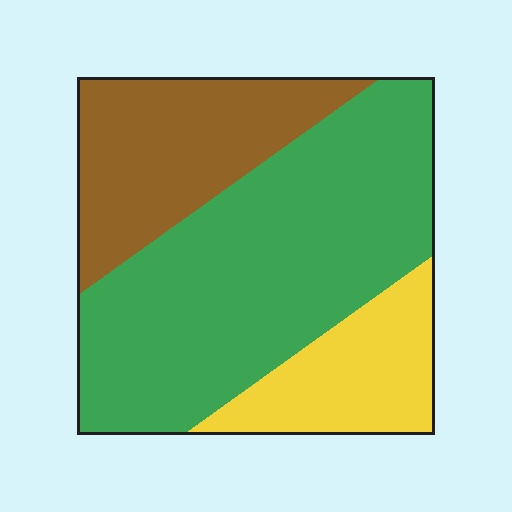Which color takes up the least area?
Yellow, at roughly 20%.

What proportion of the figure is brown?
Brown takes up about one quarter (1/4) of the figure.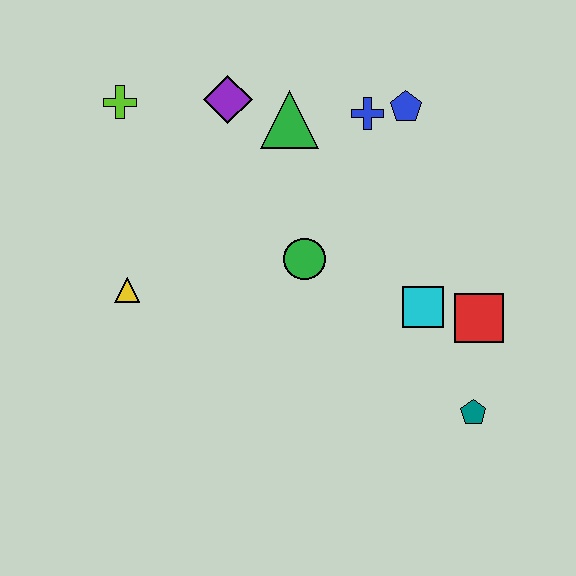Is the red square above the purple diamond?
No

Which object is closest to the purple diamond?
The green triangle is closest to the purple diamond.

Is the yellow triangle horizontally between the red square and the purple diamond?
No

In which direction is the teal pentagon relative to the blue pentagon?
The teal pentagon is below the blue pentagon.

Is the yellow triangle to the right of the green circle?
No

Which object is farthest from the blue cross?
The teal pentagon is farthest from the blue cross.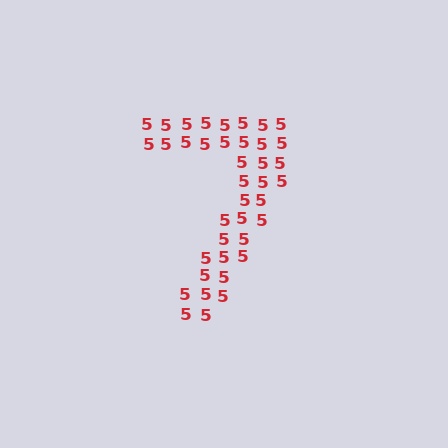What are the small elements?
The small elements are digit 5's.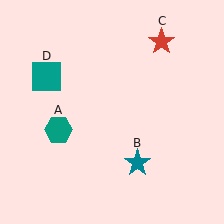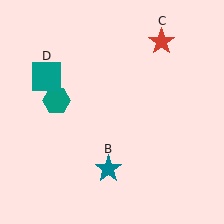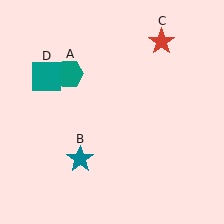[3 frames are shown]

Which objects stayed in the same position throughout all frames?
Red star (object C) and teal square (object D) remained stationary.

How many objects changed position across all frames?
2 objects changed position: teal hexagon (object A), teal star (object B).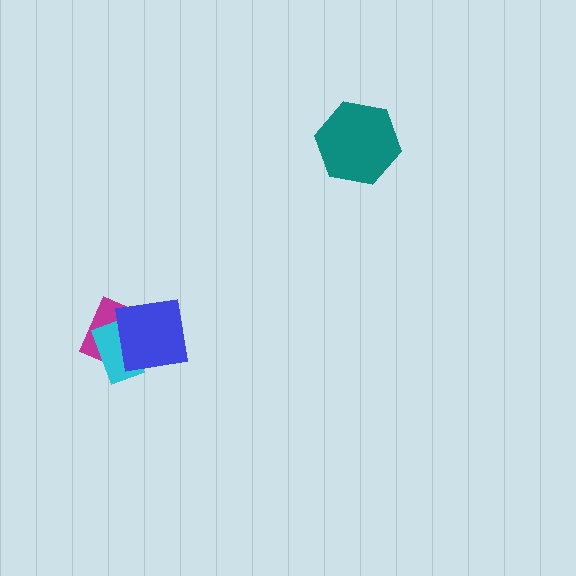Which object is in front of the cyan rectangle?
The blue square is in front of the cyan rectangle.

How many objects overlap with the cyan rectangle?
2 objects overlap with the cyan rectangle.